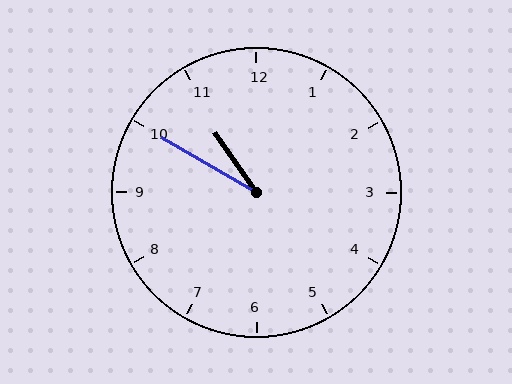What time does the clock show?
10:50.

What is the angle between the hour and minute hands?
Approximately 25 degrees.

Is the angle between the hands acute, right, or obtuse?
It is acute.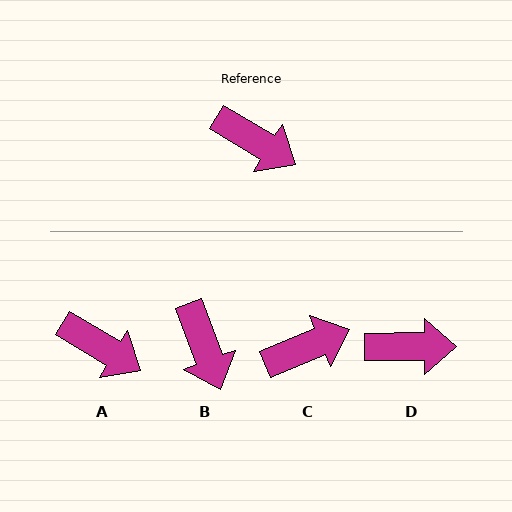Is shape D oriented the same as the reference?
No, it is off by about 31 degrees.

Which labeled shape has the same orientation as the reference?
A.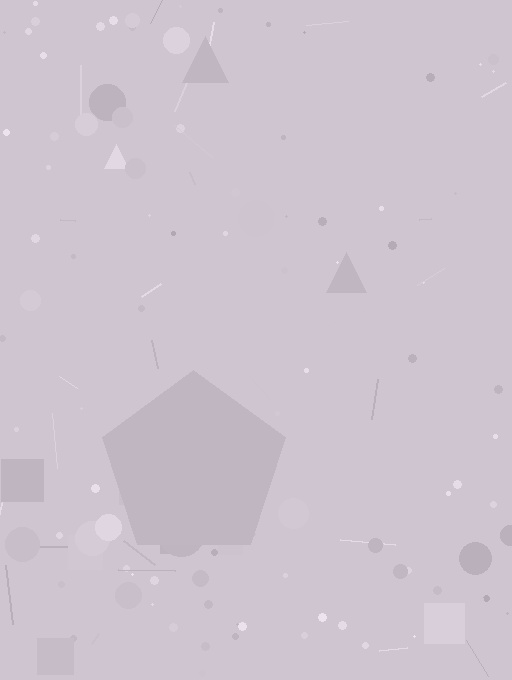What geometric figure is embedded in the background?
A pentagon is embedded in the background.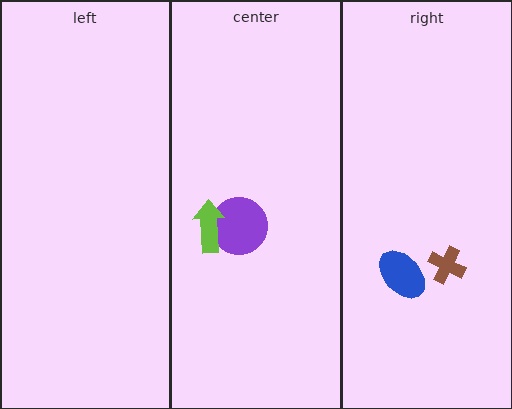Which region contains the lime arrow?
The center region.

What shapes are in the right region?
The blue ellipse, the brown cross.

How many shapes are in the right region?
2.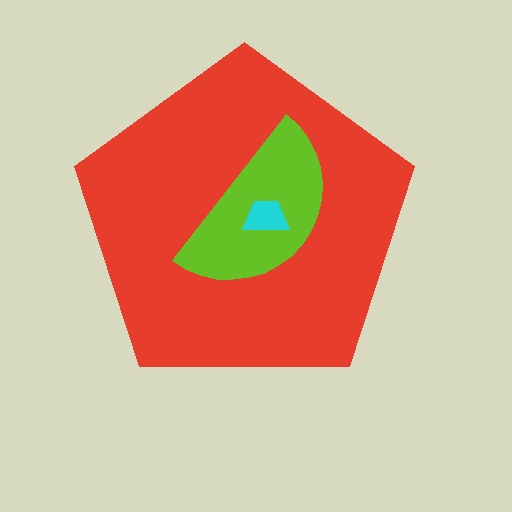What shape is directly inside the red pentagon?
The lime semicircle.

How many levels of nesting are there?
3.